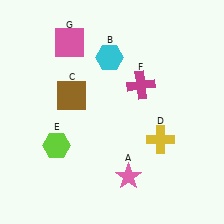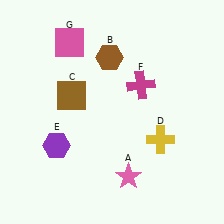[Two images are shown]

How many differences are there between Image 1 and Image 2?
There are 2 differences between the two images.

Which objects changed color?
B changed from cyan to brown. E changed from lime to purple.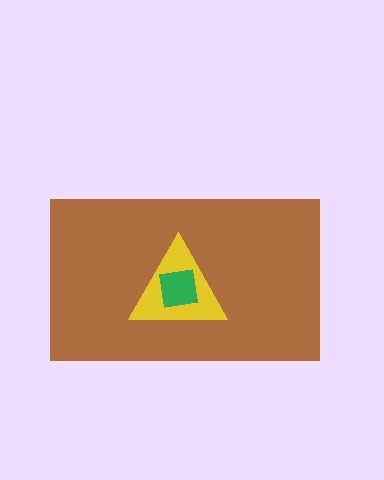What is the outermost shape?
The brown rectangle.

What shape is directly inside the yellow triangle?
The green square.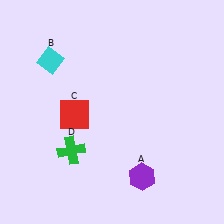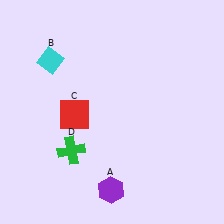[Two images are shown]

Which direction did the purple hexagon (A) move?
The purple hexagon (A) moved left.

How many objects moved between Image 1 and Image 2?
1 object moved between the two images.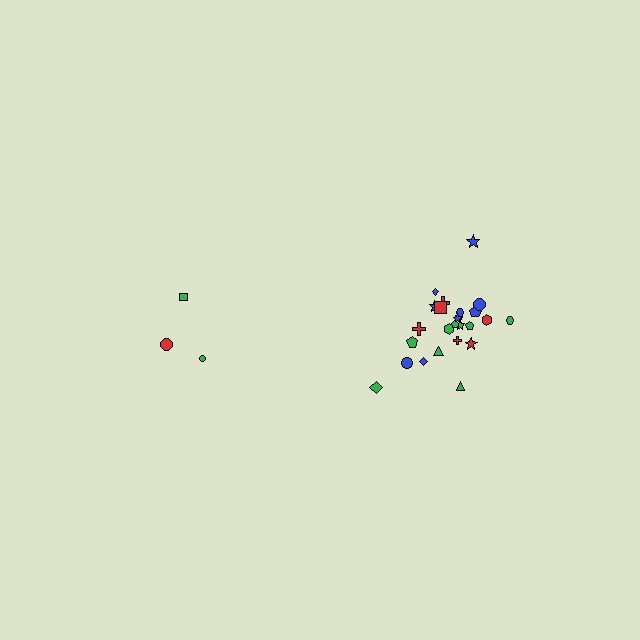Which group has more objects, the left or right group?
The right group.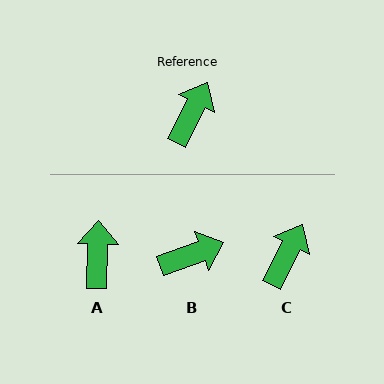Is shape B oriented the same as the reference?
No, it is off by about 43 degrees.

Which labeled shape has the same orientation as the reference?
C.